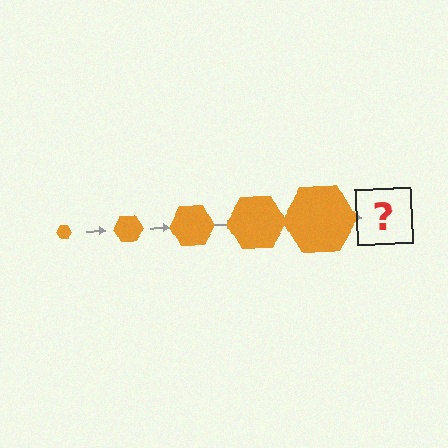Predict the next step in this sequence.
The next step is an orange hexagon, larger than the previous one.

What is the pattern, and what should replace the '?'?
The pattern is that the hexagon gets progressively larger each step. The '?' should be an orange hexagon, larger than the previous one.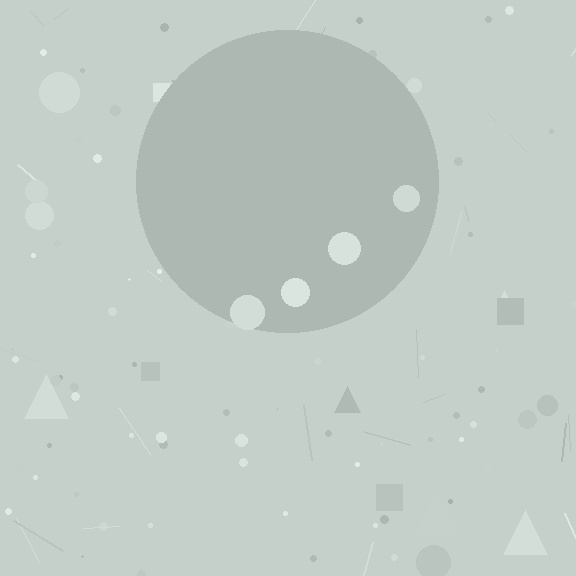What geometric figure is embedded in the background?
A circle is embedded in the background.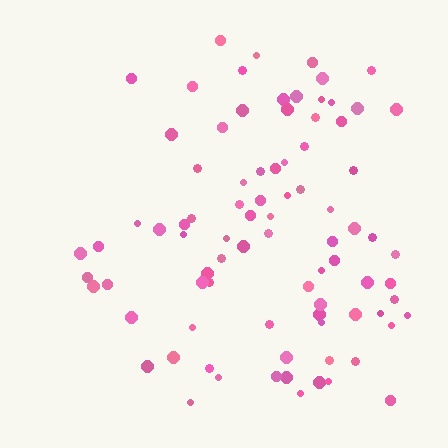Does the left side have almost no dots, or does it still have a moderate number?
Still a moderate number, just noticeably fewer than the right.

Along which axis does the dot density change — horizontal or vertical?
Horizontal.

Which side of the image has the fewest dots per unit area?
The left.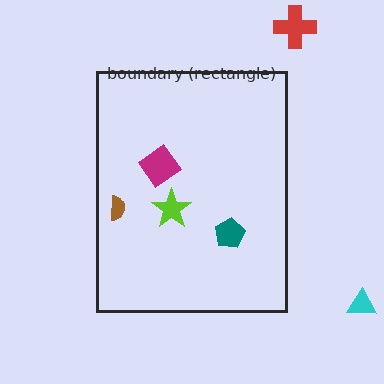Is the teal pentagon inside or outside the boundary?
Inside.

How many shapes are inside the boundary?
4 inside, 2 outside.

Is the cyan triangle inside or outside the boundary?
Outside.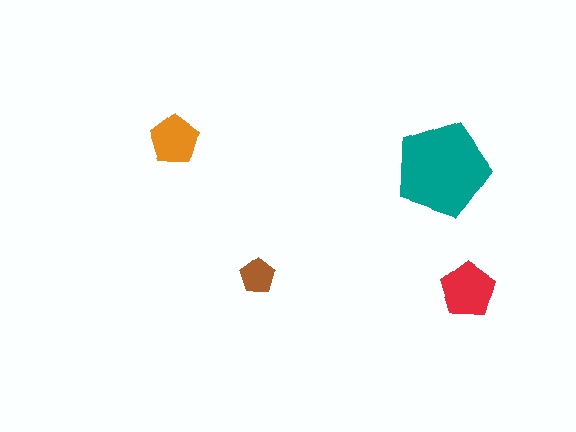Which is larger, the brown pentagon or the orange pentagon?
The orange one.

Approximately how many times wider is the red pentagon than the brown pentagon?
About 1.5 times wider.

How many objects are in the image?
There are 4 objects in the image.